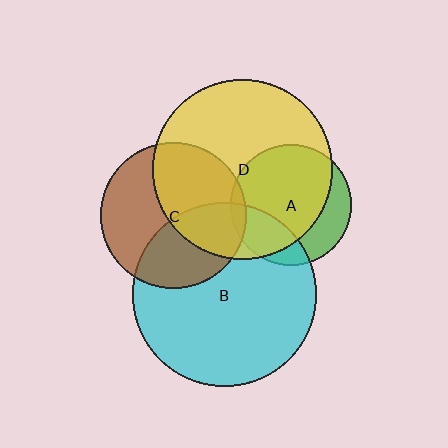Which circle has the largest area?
Circle B (cyan).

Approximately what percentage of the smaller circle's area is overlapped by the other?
Approximately 5%.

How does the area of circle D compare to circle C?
Approximately 1.5 times.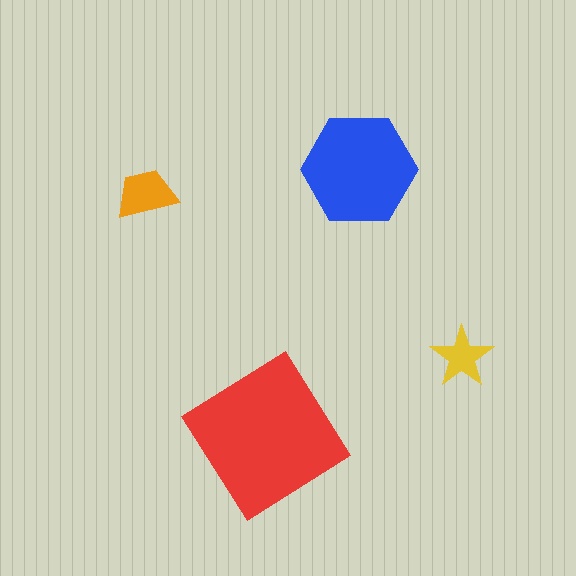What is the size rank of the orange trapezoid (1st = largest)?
3rd.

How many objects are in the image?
There are 4 objects in the image.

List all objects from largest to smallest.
The red diamond, the blue hexagon, the orange trapezoid, the yellow star.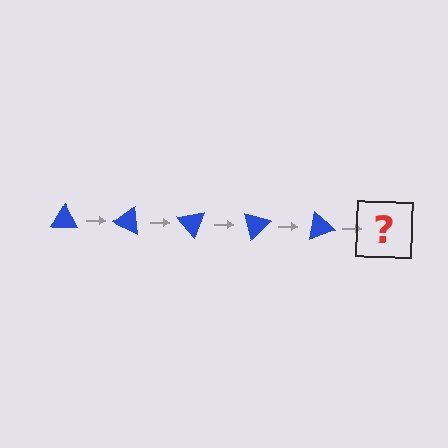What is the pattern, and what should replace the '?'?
The pattern is that the triangle rotates 25 degrees each step. The '?' should be a blue triangle rotated 125 degrees.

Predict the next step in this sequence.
The next step is a blue triangle rotated 125 degrees.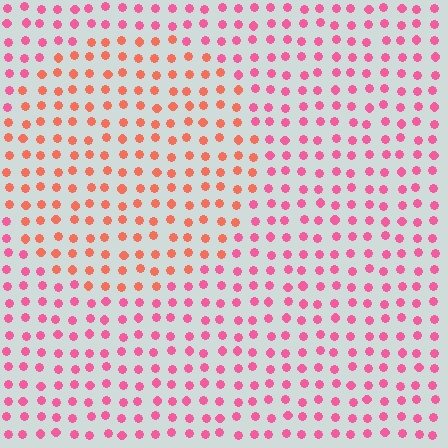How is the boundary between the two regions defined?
The boundary is defined purely by a slight shift in hue (about 35 degrees). Spacing, size, and orientation are identical on both sides.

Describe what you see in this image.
The image is filled with small pink elements in a uniform arrangement. A circle-shaped region is visible where the elements are tinted to a slightly different hue, forming a subtle color boundary.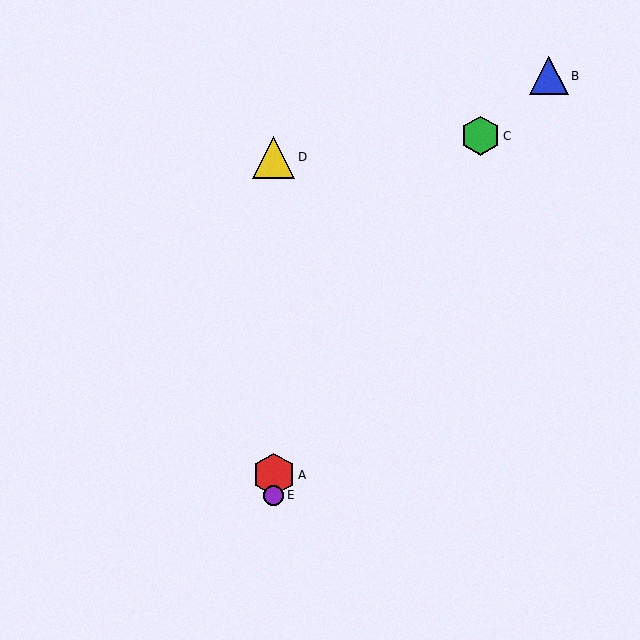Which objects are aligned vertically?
Objects A, D, E are aligned vertically.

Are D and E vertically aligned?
Yes, both are at x≈274.